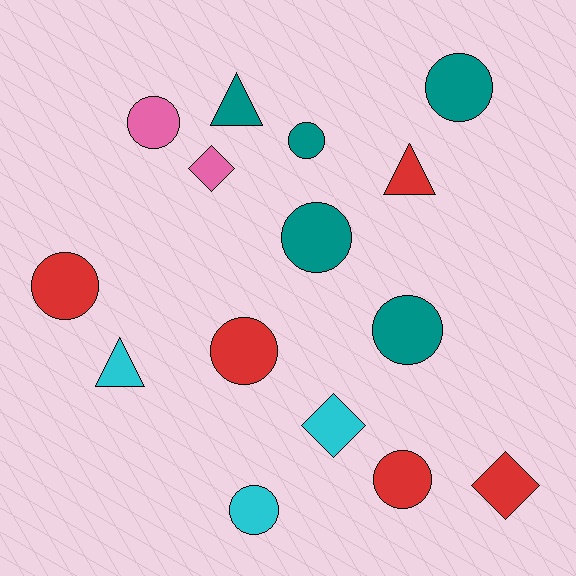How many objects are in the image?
There are 15 objects.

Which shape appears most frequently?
Circle, with 9 objects.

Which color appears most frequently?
Red, with 5 objects.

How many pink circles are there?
There is 1 pink circle.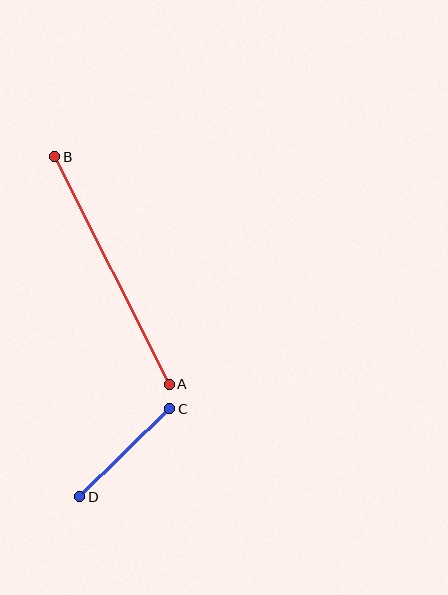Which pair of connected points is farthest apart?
Points A and B are farthest apart.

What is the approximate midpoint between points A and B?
The midpoint is at approximately (112, 271) pixels.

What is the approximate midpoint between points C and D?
The midpoint is at approximately (125, 453) pixels.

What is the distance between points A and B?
The distance is approximately 254 pixels.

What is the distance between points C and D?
The distance is approximately 126 pixels.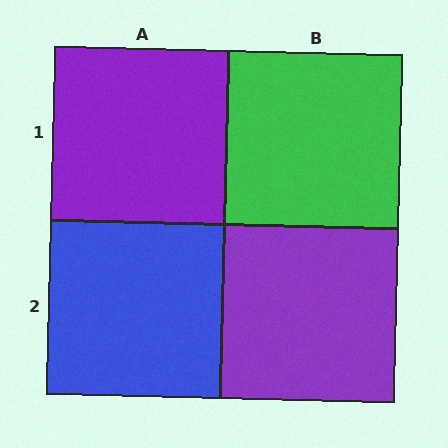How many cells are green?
1 cell is green.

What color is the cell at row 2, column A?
Blue.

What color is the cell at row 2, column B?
Purple.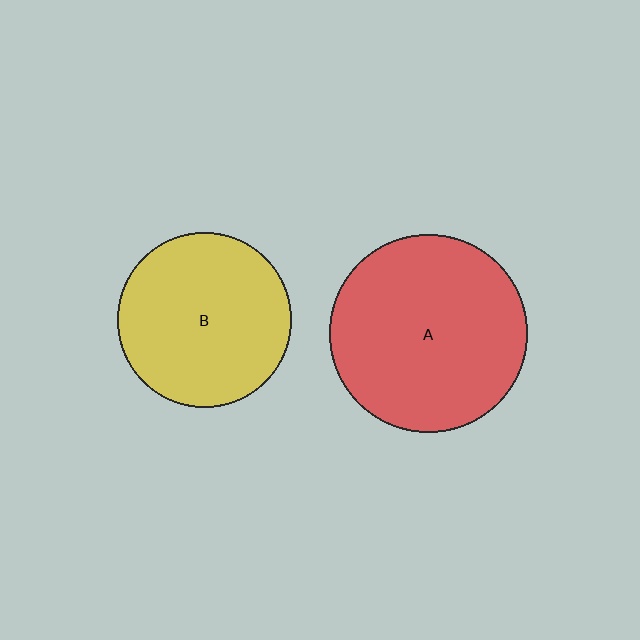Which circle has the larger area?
Circle A (red).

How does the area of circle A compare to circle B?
Approximately 1.3 times.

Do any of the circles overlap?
No, none of the circles overlap.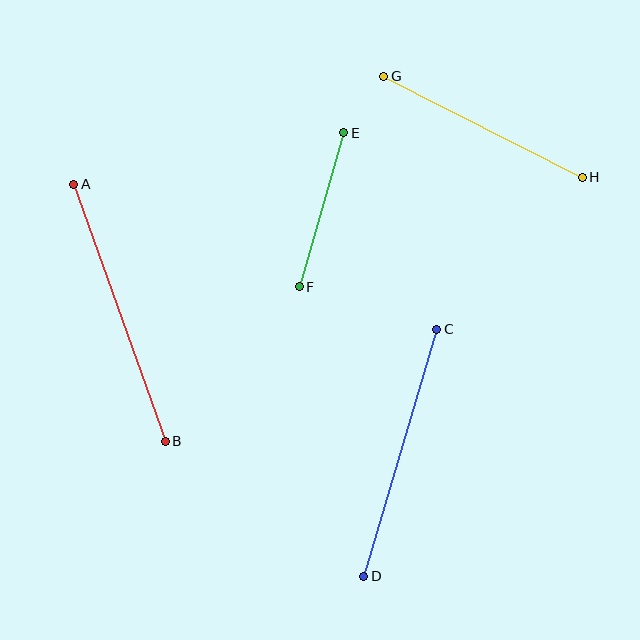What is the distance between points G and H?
The distance is approximately 223 pixels.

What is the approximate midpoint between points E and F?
The midpoint is at approximately (322, 210) pixels.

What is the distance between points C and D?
The distance is approximately 257 pixels.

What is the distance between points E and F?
The distance is approximately 160 pixels.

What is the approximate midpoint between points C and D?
The midpoint is at approximately (400, 453) pixels.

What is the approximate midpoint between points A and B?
The midpoint is at approximately (120, 313) pixels.